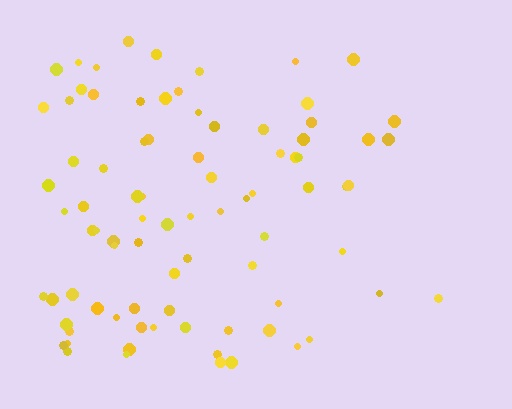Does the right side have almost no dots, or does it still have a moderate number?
Still a moderate number, just noticeably fewer than the left.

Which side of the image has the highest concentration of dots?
The left.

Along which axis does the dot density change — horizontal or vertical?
Horizontal.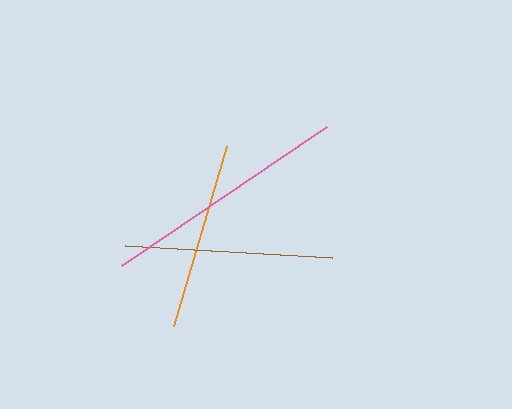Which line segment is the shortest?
The orange line is the shortest at approximately 188 pixels.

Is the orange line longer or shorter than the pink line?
The pink line is longer than the orange line.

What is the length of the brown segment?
The brown segment is approximately 208 pixels long.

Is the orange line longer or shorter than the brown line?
The brown line is longer than the orange line.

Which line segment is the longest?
The pink line is the longest at approximately 248 pixels.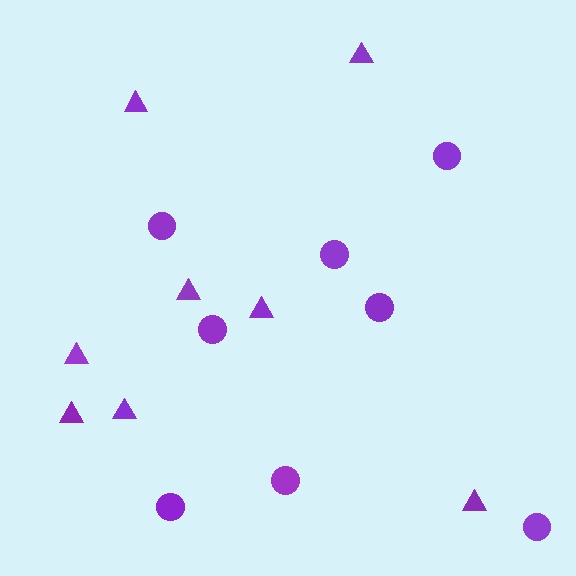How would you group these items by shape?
There are 2 groups: one group of triangles (8) and one group of circles (8).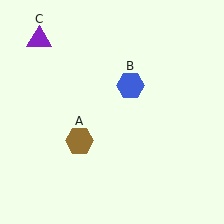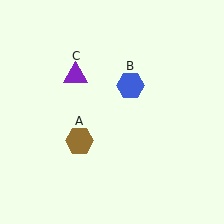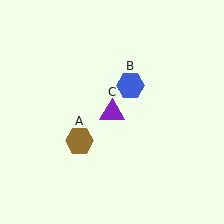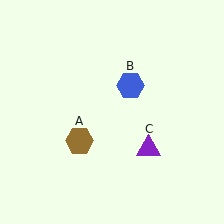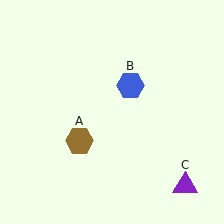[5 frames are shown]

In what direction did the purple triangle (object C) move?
The purple triangle (object C) moved down and to the right.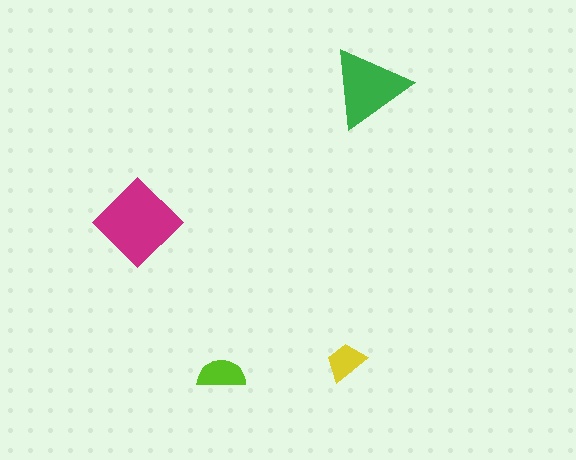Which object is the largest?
The magenta diamond.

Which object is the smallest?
The yellow trapezoid.